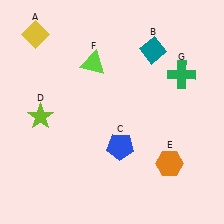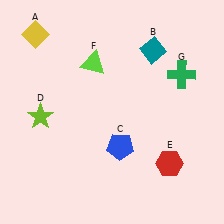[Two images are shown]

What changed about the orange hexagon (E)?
In Image 1, E is orange. In Image 2, it changed to red.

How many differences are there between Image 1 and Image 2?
There is 1 difference between the two images.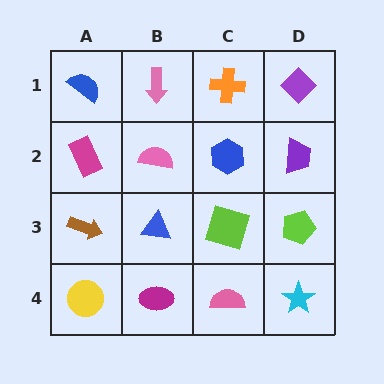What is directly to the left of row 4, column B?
A yellow circle.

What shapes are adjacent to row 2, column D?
A purple diamond (row 1, column D), a lime pentagon (row 3, column D), a blue hexagon (row 2, column C).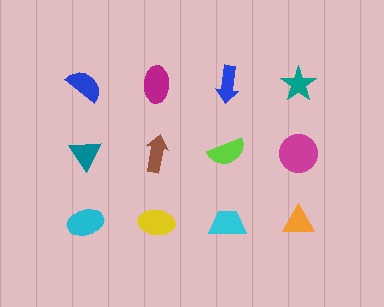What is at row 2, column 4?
A magenta circle.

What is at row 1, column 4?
A teal star.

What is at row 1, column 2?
A magenta ellipse.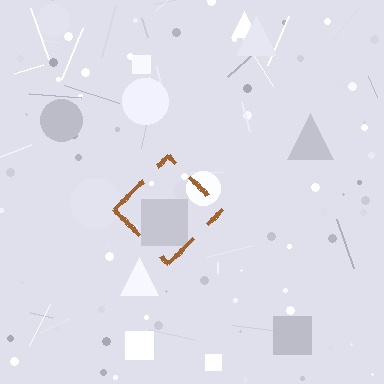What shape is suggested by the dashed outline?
The dashed outline suggests a diamond.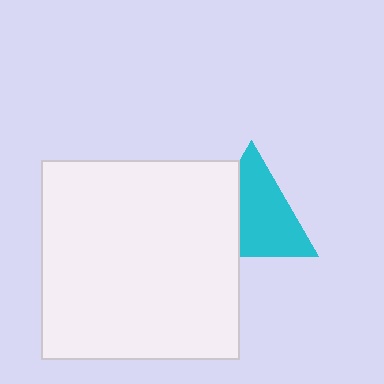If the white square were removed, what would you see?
You would see the complete cyan triangle.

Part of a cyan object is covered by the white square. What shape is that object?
It is a triangle.